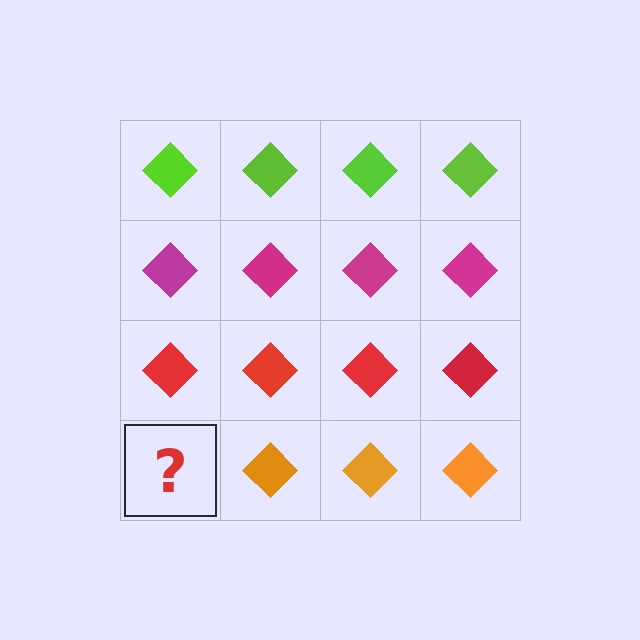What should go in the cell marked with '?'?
The missing cell should contain an orange diamond.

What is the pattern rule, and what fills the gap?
The rule is that each row has a consistent color. The gap should be filled with an orange diamond.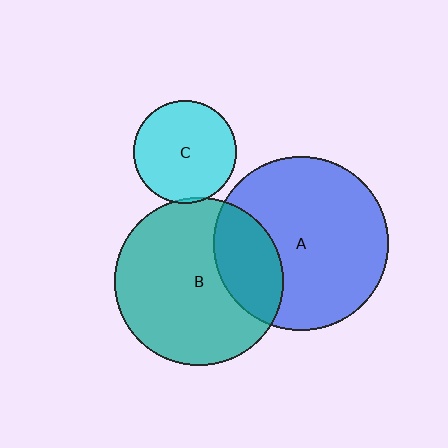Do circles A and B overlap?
Yes.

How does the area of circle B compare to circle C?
Approximately 2.7 times.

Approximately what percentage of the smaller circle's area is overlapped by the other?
Approximately 25%.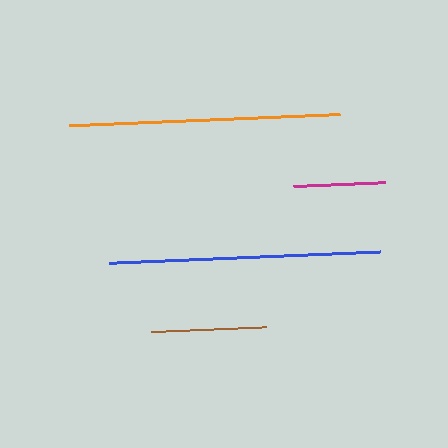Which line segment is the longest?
The blue line is the longest at approximately 272 pixels.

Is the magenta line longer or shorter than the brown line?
The brown line is longer than the magenta line.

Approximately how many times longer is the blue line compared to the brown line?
The blue line is approximately 2.4 times the length of the brown line.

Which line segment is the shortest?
The magenta line is the shortest at approximately 93 pixels.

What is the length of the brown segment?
The brown segment is approximately 115 pixels long.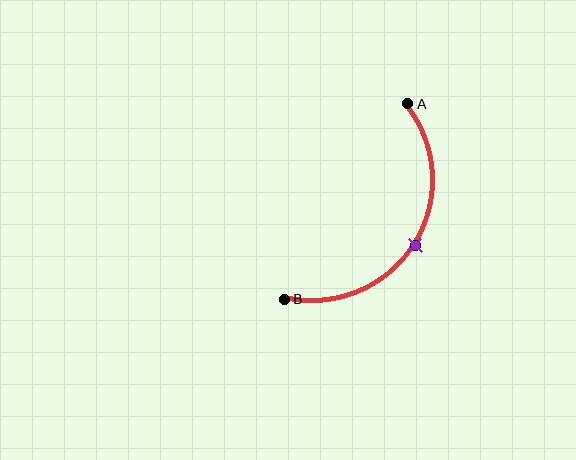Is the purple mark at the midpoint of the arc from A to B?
Yes. The purple mark lies on the arc at equal arc-length from both A and B — it is the arc midpoint.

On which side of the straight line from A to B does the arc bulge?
The arc bulges to the right of the straight line connecting A and B.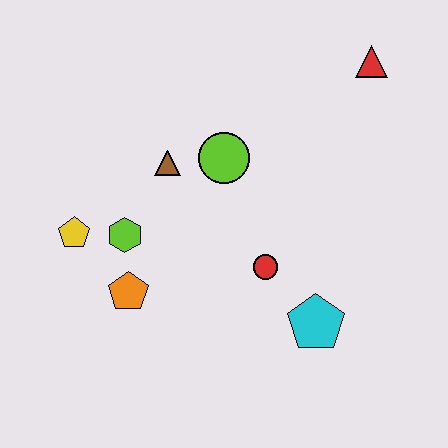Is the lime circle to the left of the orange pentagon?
No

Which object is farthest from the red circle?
The red triangle is farthest from the red circle.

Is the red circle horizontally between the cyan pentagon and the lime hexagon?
Yes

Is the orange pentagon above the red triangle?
No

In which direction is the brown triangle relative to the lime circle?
The brown triangle is to the left of the lime circle.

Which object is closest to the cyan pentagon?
The red circle is closest to the cyan pentagon.